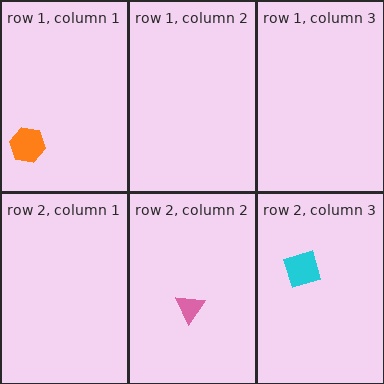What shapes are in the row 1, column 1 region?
The orange hexagon.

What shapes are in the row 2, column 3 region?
The cyan diamond.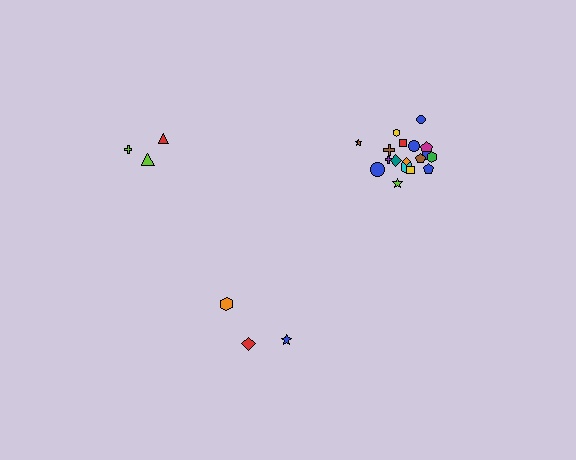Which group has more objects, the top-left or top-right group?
The top-right group.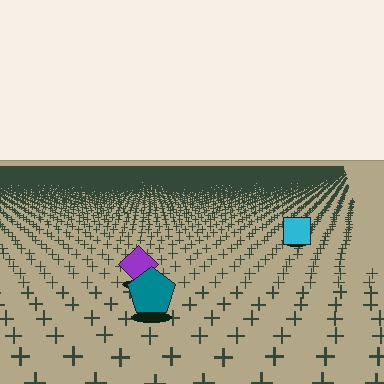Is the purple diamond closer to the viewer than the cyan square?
Yes. The purple diamond is closer — you can tell from the texture gradient: the ground texture is coarser near it.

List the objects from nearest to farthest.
From nearest to farthest: the teal pentagon, the purple diamond, the cyan square.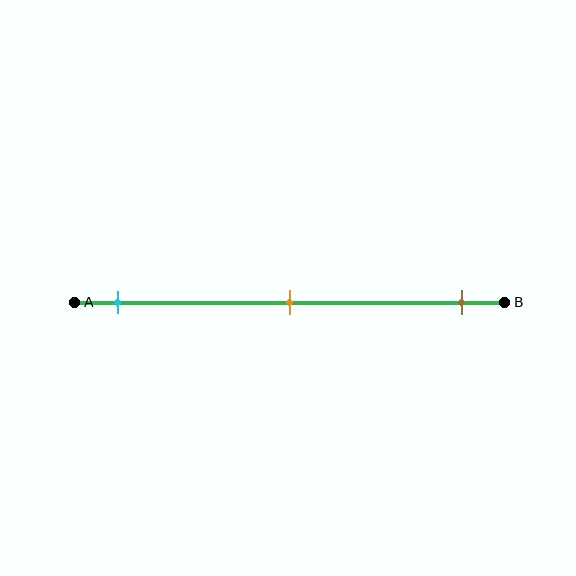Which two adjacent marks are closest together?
The cyan and orange marks are the closest adjacent pair.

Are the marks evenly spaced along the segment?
Yes, the marks are approximately evenly spaced.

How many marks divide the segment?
There are 3 marks dividing the segment.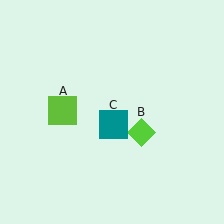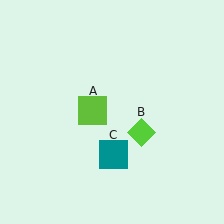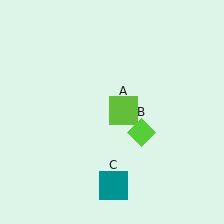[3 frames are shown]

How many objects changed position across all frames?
2 objects changed position: lime square (object A), teal square (object C).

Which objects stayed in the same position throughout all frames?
Lime diamond (object B) remained stationary.